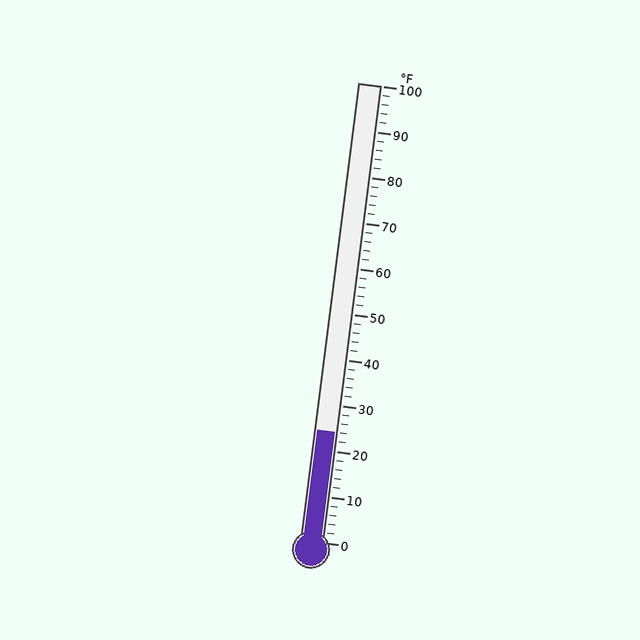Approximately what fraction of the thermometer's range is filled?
The thermometer is filled to approximately 25% of its range.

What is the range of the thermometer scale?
The thermometer scale ranges from 0°F to 100°F.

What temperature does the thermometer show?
The thermometer shows approximately 24°F.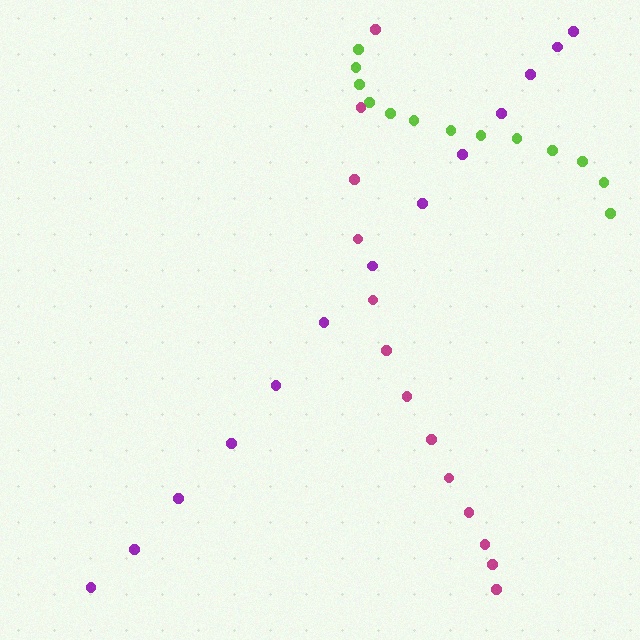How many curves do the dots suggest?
There are 3 distinct paths.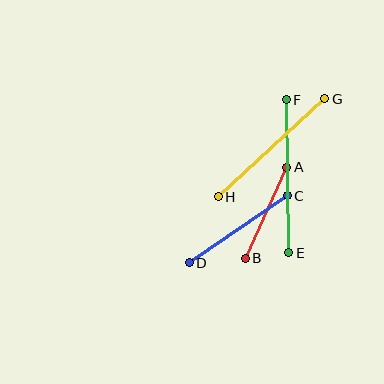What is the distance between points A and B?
The distance is approximately 100 pixels.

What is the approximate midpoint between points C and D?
The midpoint is at approximately (238, 229) pixels.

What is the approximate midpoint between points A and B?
The midpoint is at approximately (266, 213) pixels.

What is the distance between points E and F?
The distance is approximately 153 pixels.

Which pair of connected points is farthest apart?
Points E and F are farthest apart.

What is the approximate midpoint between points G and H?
The midpoint is at approximately (271, 148) pixels.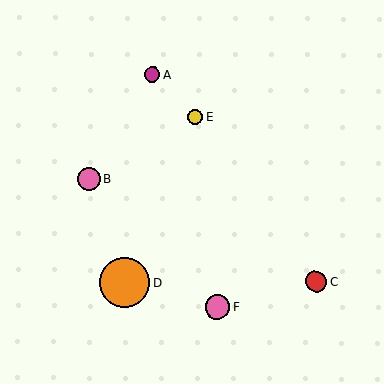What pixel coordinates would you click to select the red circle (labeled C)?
Click at (316, 281) to select the red circle C.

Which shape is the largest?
The orange circle (labeled D) is the largest.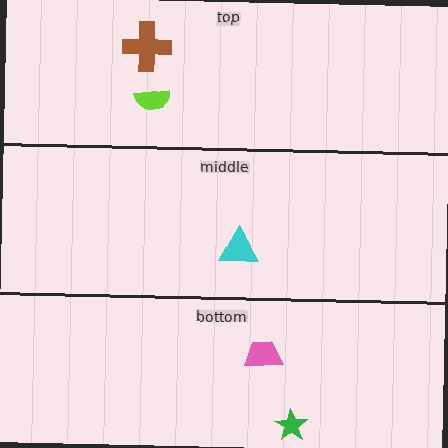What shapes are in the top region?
The lime semicircle, the brown cross.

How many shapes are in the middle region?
1.